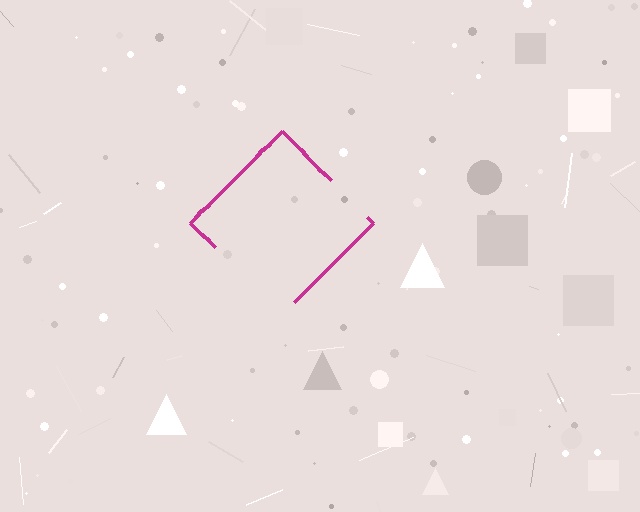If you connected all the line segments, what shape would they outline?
They would outline a diamond.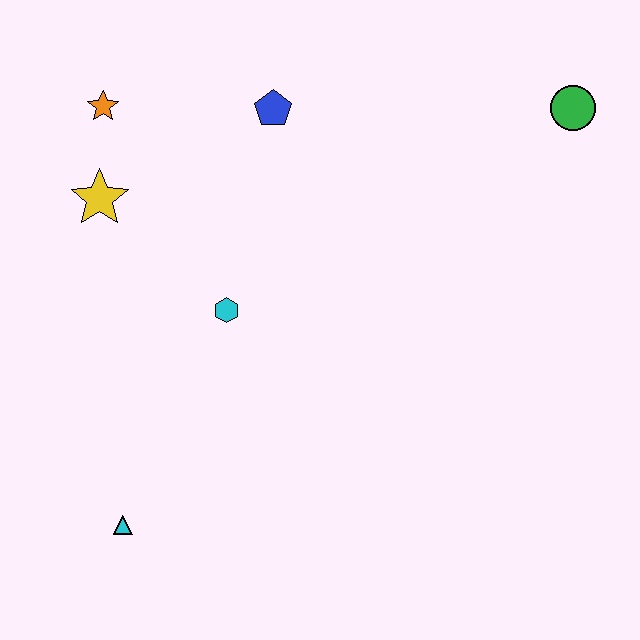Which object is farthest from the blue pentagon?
The cyan triangle is farthest from the blue pentagon.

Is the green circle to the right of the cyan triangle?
Yes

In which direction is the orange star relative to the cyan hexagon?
The orange star is above the cyan hexagon.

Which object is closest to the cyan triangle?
The cyan hexagon is closest to the cyan triangle.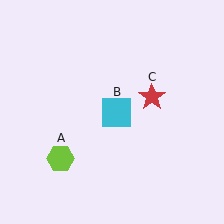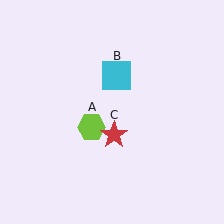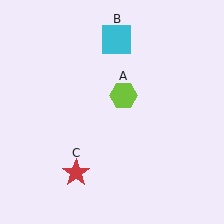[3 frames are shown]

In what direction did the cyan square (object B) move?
The cyan square (object B) moved up.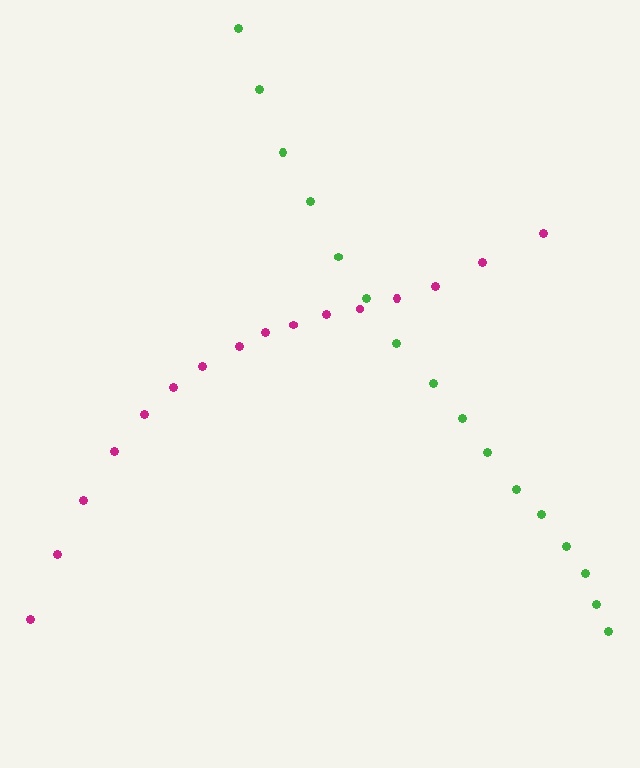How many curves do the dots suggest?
There are 2 distinct paths.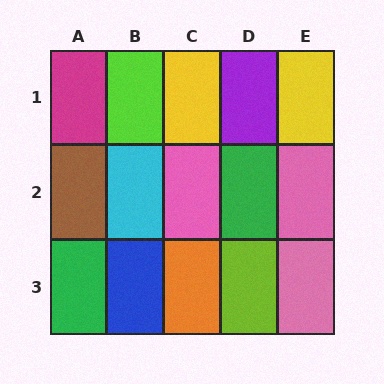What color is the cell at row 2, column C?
Pink.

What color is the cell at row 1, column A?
Magenta.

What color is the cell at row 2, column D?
Green.